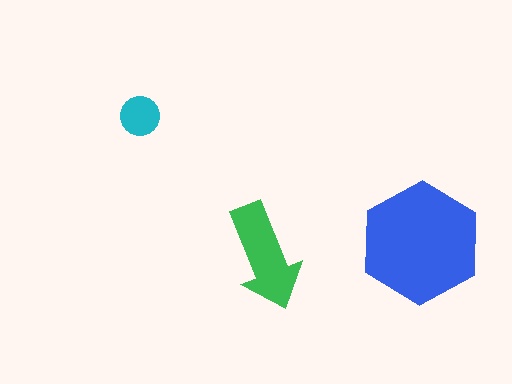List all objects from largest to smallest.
The blue hexagon, the green arrow, the cyan circle.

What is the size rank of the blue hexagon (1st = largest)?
1st.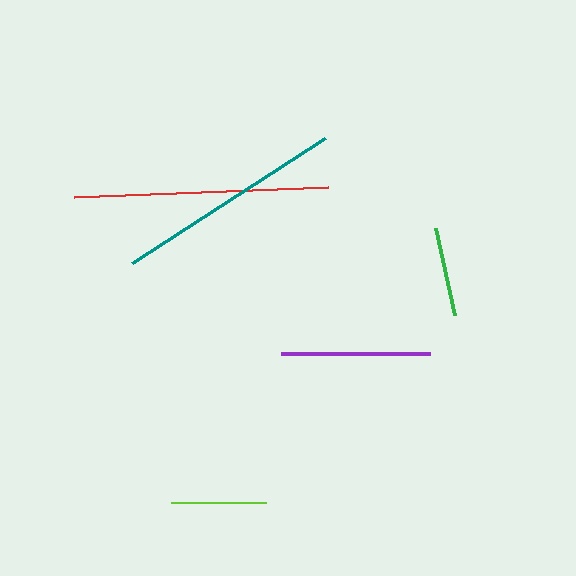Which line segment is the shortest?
The green line is the shortest at approximately 88 pixels.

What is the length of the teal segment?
The teal segment is approximately 230 pixels long.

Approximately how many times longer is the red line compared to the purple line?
The red line is approximately 1.7 times the length of the purple line.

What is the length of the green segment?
The green segment is approximately 88 pixels long.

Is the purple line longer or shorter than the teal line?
The teal line is longer than the purple line.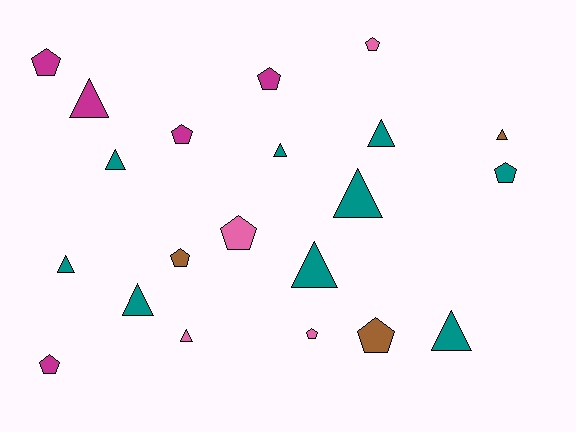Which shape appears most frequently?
Triangle, with 11 objects.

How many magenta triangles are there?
There is 1 magenta triangle.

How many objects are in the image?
There are 21 objects.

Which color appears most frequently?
Teal, with 9 objects.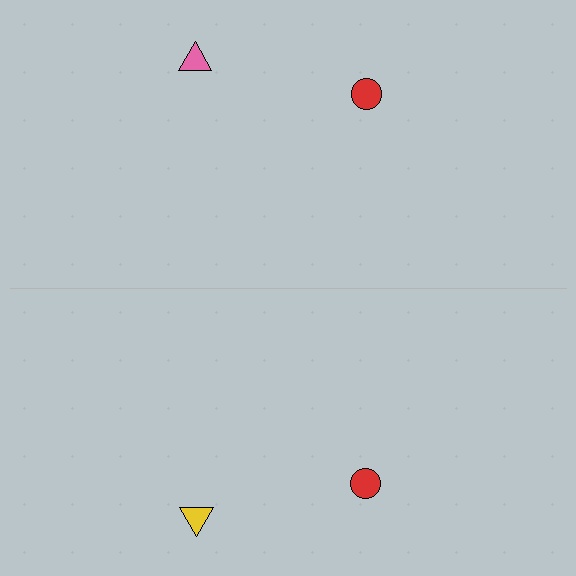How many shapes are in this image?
There are 4 shapes in this image.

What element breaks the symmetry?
The yellow triangle on the bottom side breaks the symmetry — its mirror counterpart is pink.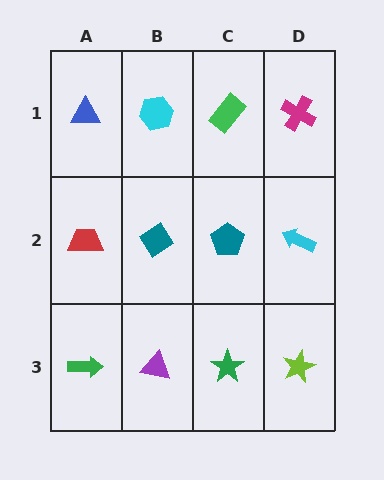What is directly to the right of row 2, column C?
A cyan arrow.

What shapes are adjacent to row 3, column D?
A cyan arrow (row 2, column D), a green star (row 3, column C).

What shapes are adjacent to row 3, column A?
A red trapezoid (row 2, column A), a purple triangle (row 3, column B).